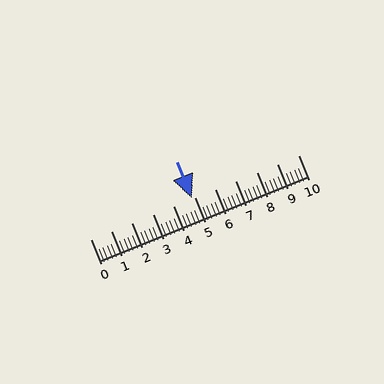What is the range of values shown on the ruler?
The ruler shows values from 0 to 10.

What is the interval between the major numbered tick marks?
The major tick marks are spaced 1 units apart.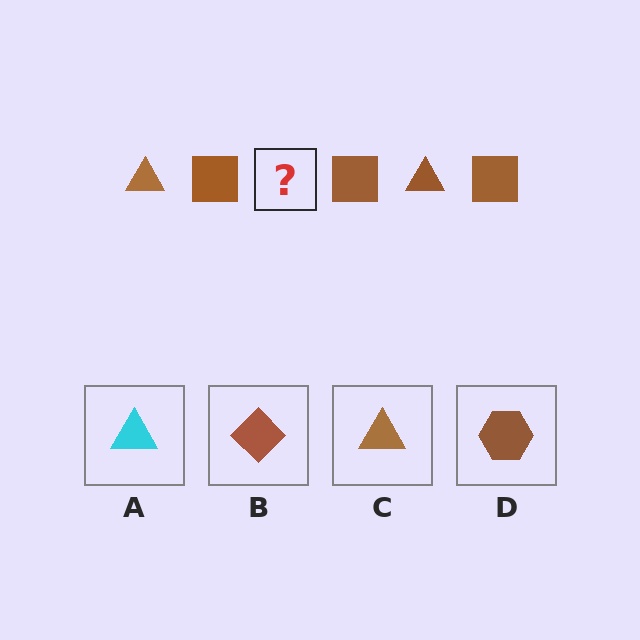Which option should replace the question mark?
Option C.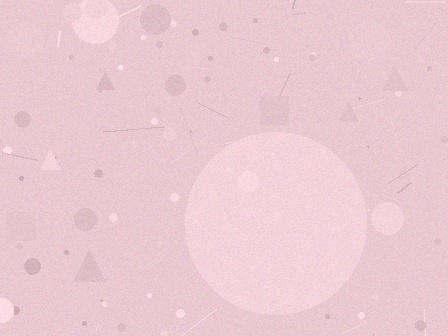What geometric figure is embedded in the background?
A circle is embedded in the background.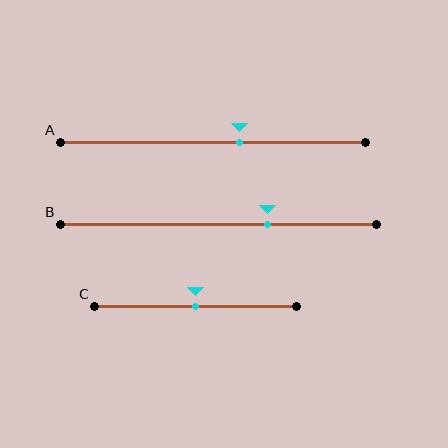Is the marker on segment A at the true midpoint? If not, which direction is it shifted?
No, the marker on segment A is shifted to the right by about 9% of the segment length.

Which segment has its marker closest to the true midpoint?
Segment C has its marker closest to the true midpoint.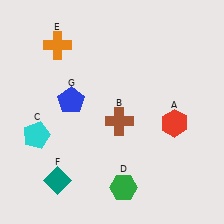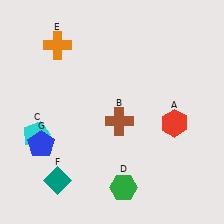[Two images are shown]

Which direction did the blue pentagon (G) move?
The blue pentagon (G) moved down.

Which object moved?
The blue pentagon (G) moved down.